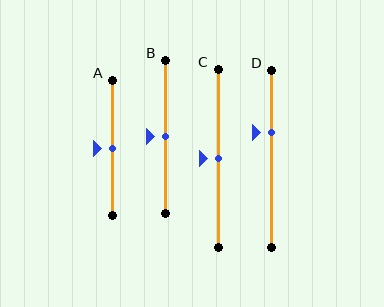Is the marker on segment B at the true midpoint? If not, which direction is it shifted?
Yes, the marker on segment B is at the true midpoint.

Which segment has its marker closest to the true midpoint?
Segment A has its marker closest to the true midpoint.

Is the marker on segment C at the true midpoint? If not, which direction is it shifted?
Yes, the marker on segment C is at the true midpoint.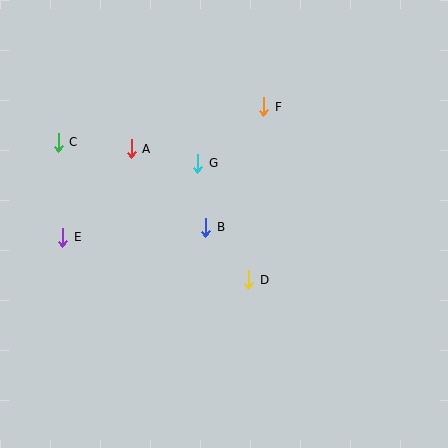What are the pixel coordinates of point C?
Point C is at (58, 142).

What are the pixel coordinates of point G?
Point G is at (198, 163).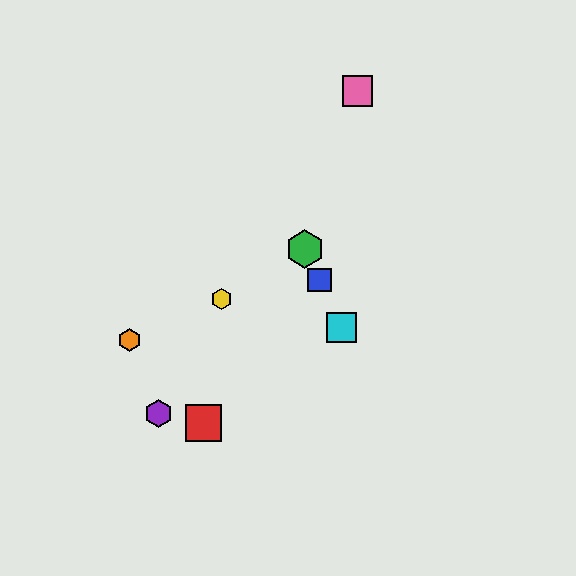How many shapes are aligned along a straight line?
3 shapes (the blue square, the green hexagon, the cyan square) are aligned along a straight line.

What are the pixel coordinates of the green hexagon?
The green hexagon is at (305, 249).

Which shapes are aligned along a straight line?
The blue square, the green hexagon, the cyan square are aligned along a straight line.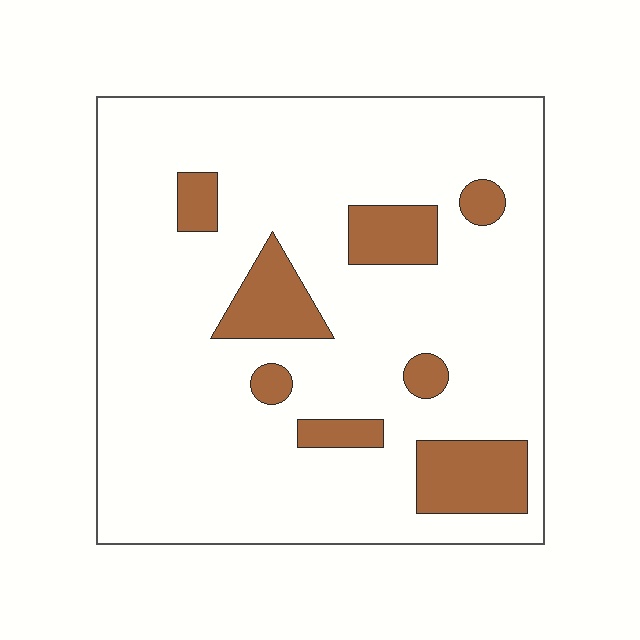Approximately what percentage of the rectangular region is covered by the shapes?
Approximately 15%.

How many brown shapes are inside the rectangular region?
8.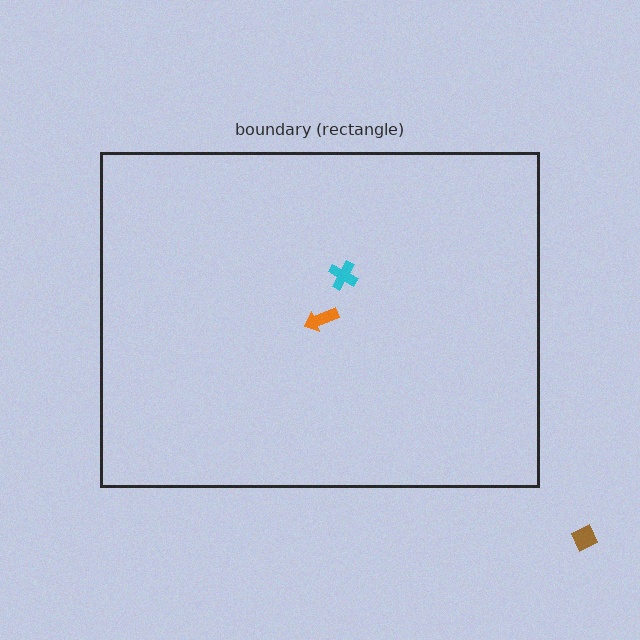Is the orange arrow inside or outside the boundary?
Inside.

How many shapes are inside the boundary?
2 inside, 1 outside.